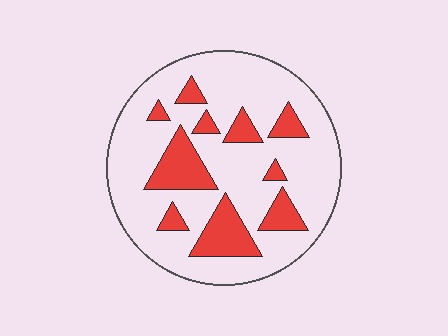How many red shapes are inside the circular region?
10.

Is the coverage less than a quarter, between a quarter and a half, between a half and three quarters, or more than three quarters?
Less than a quarter.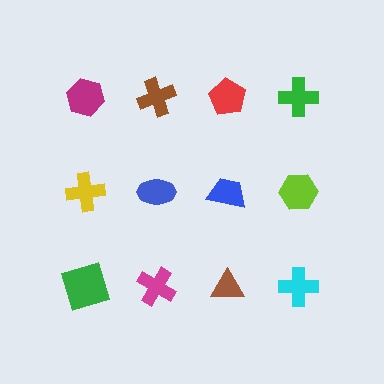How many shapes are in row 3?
4 shapes.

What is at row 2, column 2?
A blue ellipse.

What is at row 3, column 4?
A cyan cross.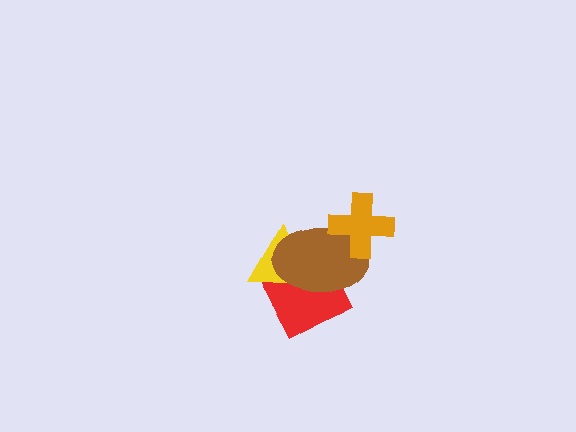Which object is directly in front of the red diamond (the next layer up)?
The yellow triangle is directly in front of the red diamond.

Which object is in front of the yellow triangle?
The brown ellipse is in front of the yellow triangle.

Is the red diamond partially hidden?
Yes, it is partially covered by another shape.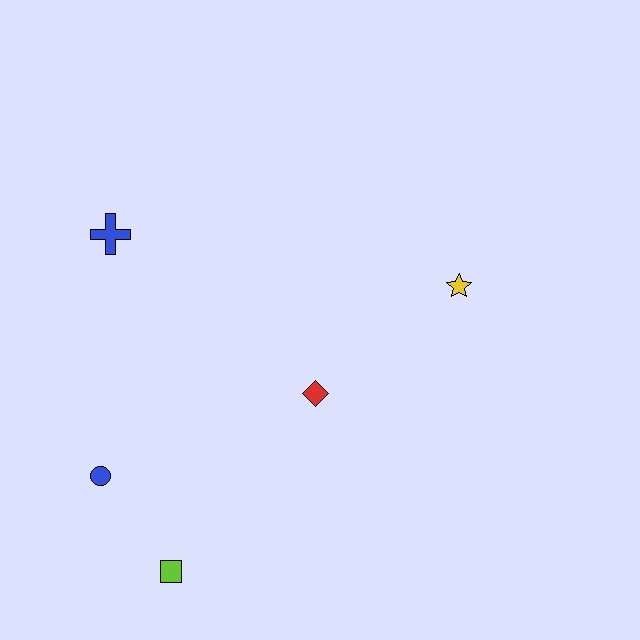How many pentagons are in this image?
There are no pentagons.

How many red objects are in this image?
There is 1 red object.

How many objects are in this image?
There are 5 objects.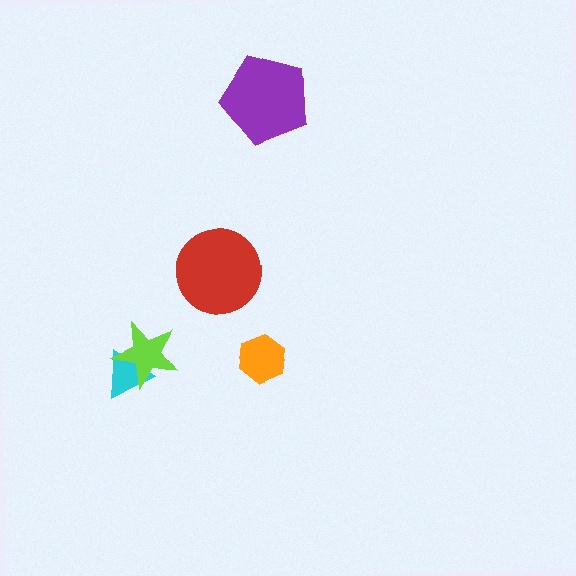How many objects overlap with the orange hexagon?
0 objects overlap with the orange hexagon.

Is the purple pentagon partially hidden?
No, no other shape covers it.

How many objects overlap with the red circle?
0 objects overlap with the red circle.